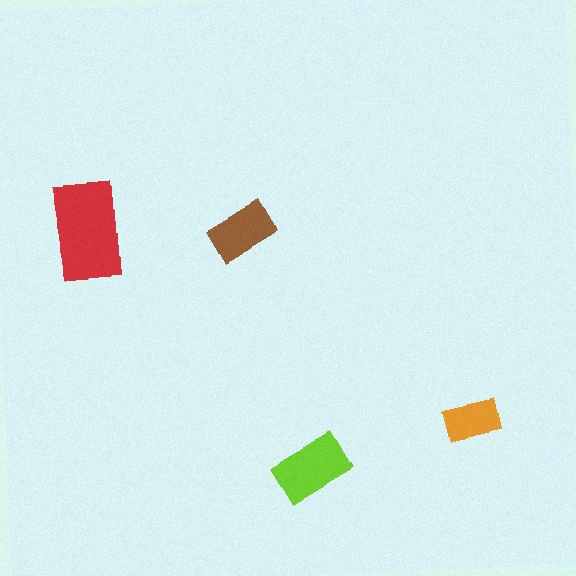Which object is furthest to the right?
The orange rectangle is rightmost.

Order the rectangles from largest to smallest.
the red one, the lime one, the brown one, the orange one.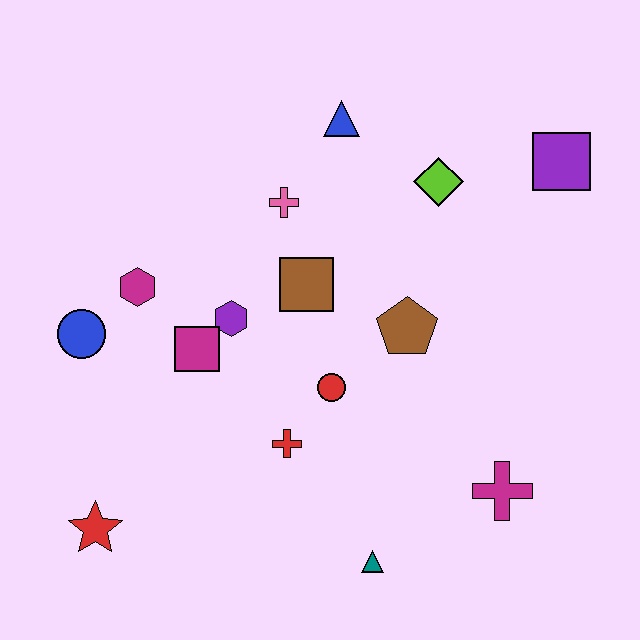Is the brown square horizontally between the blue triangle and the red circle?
No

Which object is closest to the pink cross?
The brown square is closest to the pink cross.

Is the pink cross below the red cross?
No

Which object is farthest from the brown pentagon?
The red star is farthest from the brown pentagon.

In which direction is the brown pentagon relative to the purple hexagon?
The brown pentagon is to the right of the purple hexagon.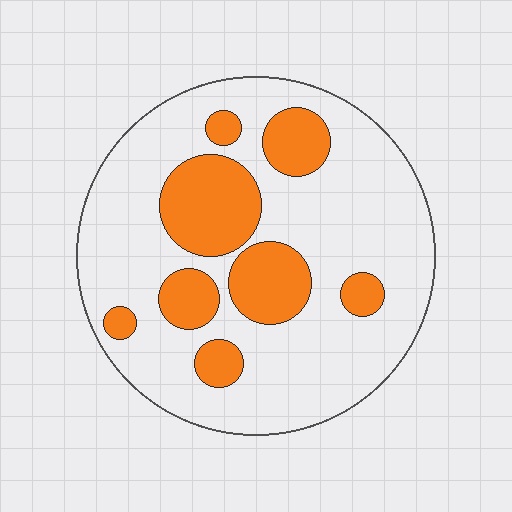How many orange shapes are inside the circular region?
8.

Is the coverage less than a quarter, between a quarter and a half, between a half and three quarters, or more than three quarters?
Between a quarter and a half.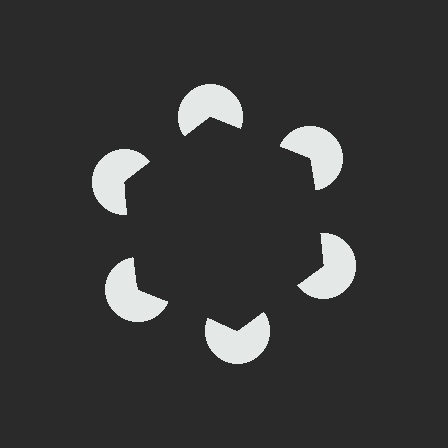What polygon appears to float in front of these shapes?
An illusory hexagon — its edges are inferred from the aligned wedge cuts in the pac-man discs, not physically drawn.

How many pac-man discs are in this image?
There are 6 — one at each vertex of the illusory hexagon.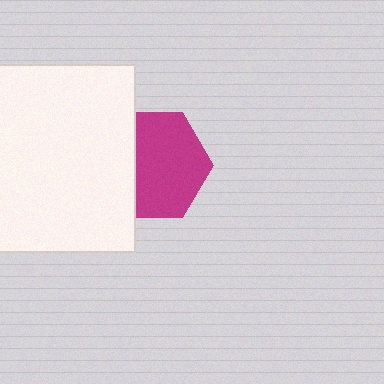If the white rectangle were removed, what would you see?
You would see the complete magenta hexagon.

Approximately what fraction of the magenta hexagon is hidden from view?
Roughly 31% of the magenta hexagon is hidden behind the white rectangle.